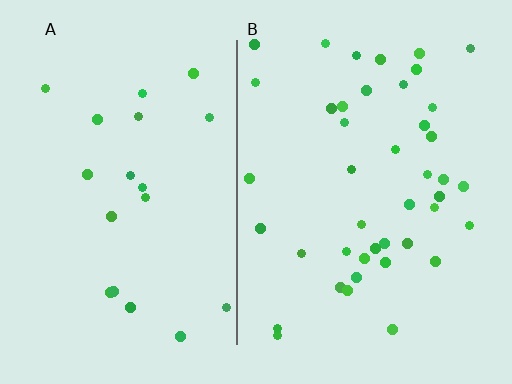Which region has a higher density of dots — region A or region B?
B (the right).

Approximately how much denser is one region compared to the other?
Approximately 2.2× — region B over region A.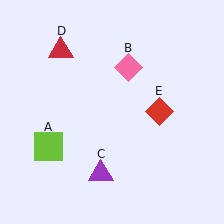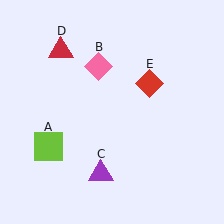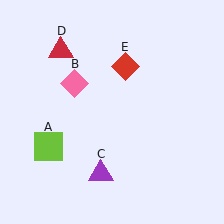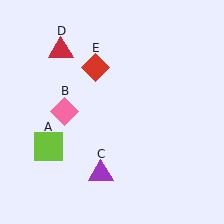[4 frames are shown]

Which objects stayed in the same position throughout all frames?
Lime square (object A) and purple triangle (object C) and red triangle (object D) remained stationary.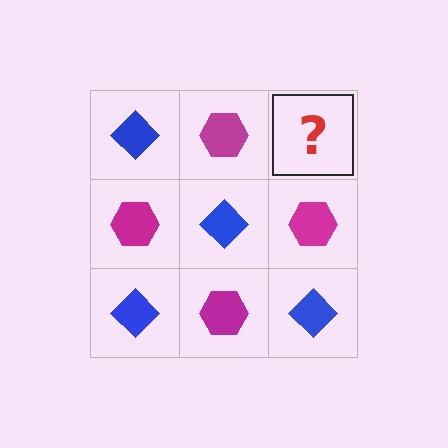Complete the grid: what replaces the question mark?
The question mark should be replaced with a blue diamond.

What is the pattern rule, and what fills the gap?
The rule is that it alternates blue diamond and magenta hexagon in a checkerboard pattern. The gap should be filled with a blue diamond.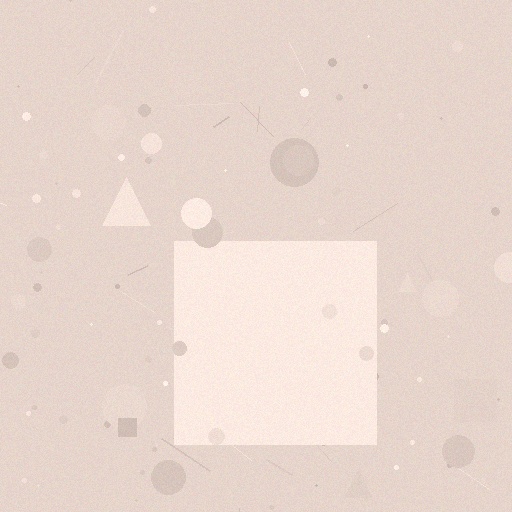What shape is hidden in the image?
A square is hidden in the image.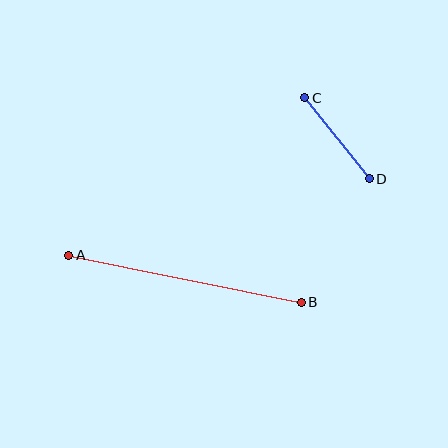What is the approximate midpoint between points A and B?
The midpoint is at approximately (185, 279) pixels.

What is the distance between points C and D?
The distance is approximately 103 pixels.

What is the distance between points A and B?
The distance is approximately 237 pixels.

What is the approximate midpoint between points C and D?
The midpoint is at approximately (337, 138) pixels.